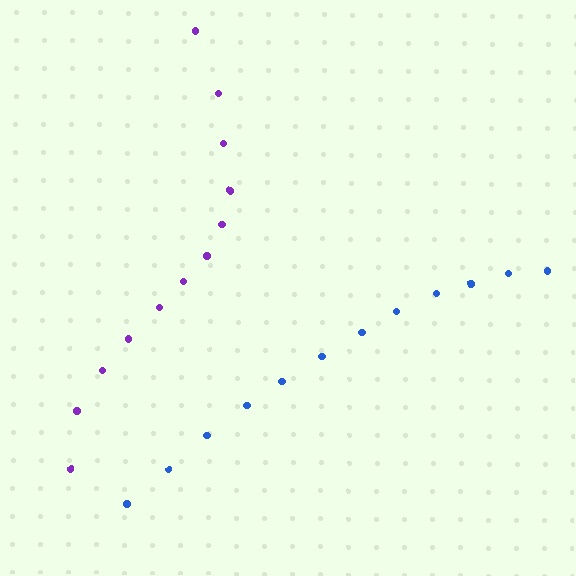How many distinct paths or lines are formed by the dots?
There are 2 distinct paths.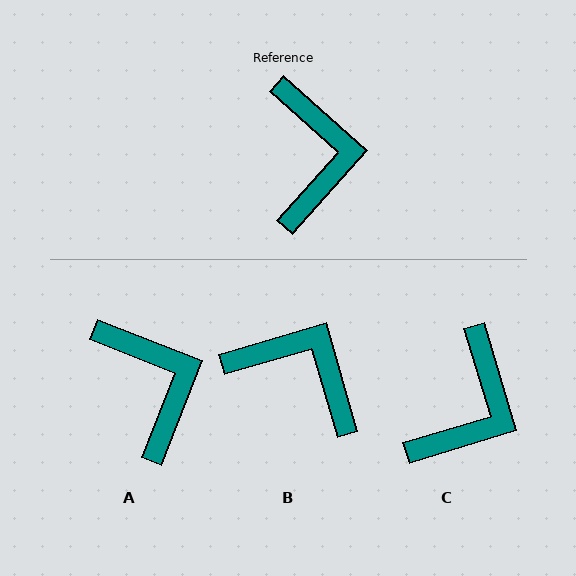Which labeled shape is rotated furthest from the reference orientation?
B, about 58 degrees away.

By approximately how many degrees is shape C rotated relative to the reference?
Approximately 31 degrees clockwise.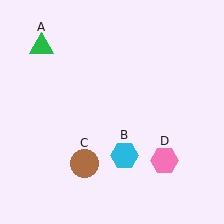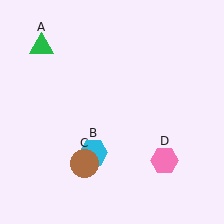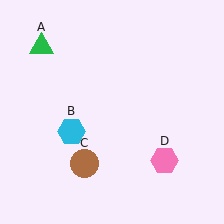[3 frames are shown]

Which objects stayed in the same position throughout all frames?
Green triangle (object A) and brown circle (object C) and pink hexagon (object D) remained stationary.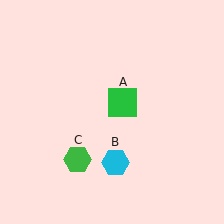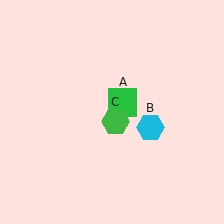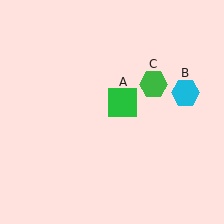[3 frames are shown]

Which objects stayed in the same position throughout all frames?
Green square (object A) remained stationary.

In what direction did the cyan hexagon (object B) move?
The cyan hexagon (object B) moved up and to the right.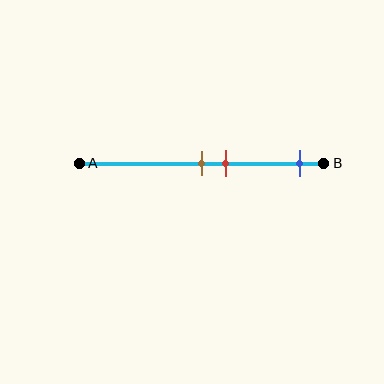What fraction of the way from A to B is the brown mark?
The brown mark is approximately 50% (0.5) of the way from A to B.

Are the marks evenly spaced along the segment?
No, the marks are not evenly spaced.